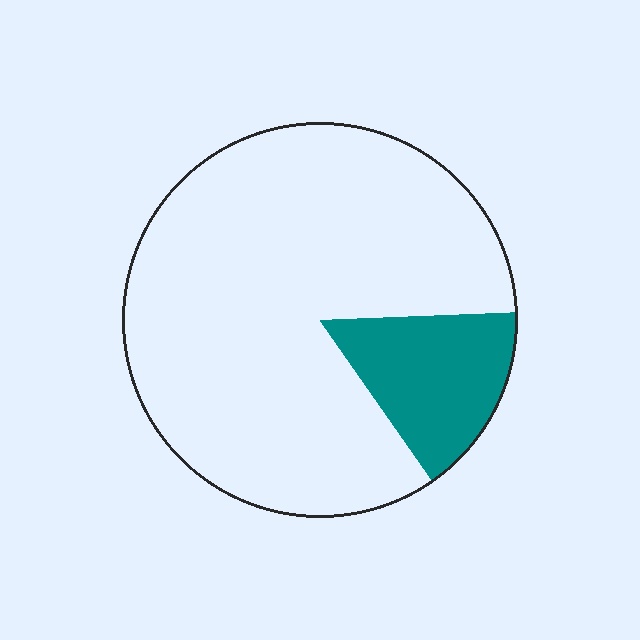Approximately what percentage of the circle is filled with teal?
Approximately 15%.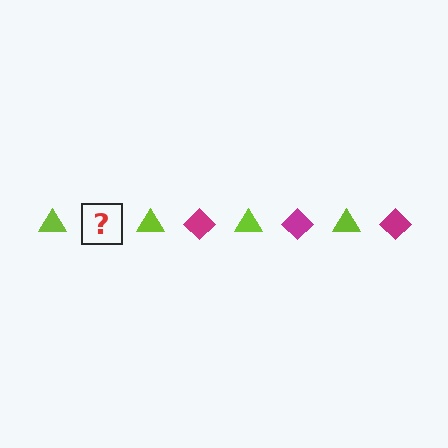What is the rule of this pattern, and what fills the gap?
The rule is that the pattern alternates between lime triangle and magenta diamond. The gap should be filled with a magenta diamond.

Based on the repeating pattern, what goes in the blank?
The blank should be a magenta diamond.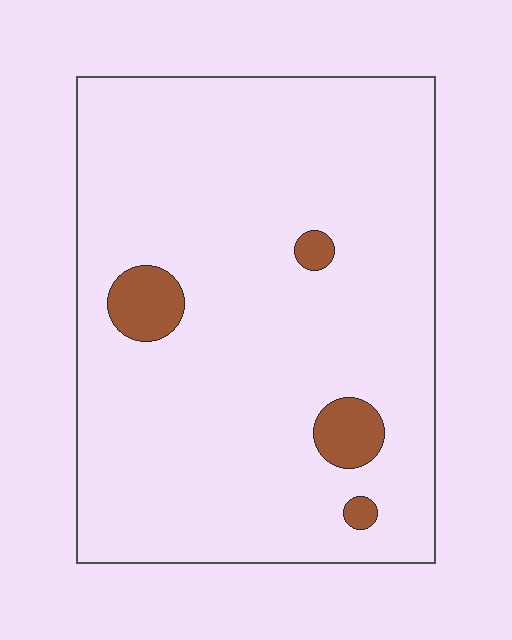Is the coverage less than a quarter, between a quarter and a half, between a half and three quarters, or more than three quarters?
Less than a quarter.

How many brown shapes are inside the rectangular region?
4.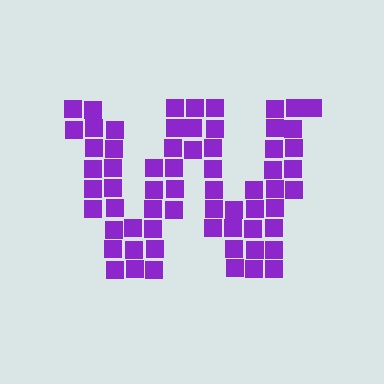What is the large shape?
The large shape is the letter W.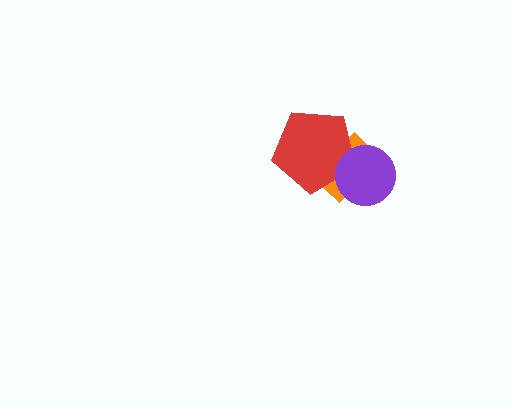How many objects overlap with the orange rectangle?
2 objects overlap with the orange rectangle.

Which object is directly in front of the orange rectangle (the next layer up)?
The red pentagon is directly in front of the orange rectangle.